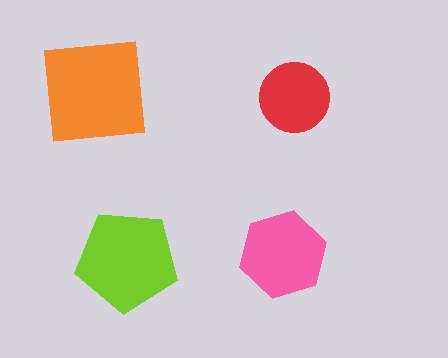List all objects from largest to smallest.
The orange square, the lime pentagon, the pink hexagon, the red circle.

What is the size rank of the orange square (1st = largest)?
1st.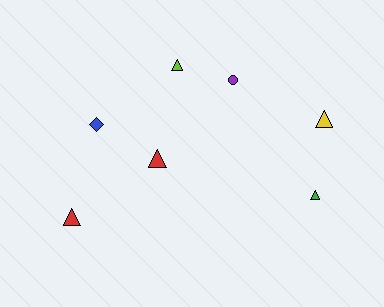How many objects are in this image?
There are 7 objects.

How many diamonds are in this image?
There is 1 diamond.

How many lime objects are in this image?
There is 1 lime object.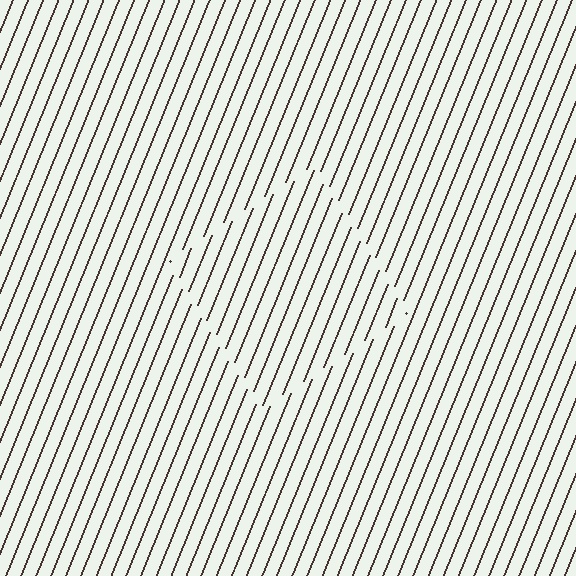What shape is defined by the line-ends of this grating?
An illusory square. The interior of the shape contains the same grating, shifted by half a period — the contour is defined by the phase discontinuity where line-ends from the inner and outer gratings abut.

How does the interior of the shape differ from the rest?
The interior of the shape contains the same grating, shifted by half a period — the contour is defined by the phase discontinuity where line-ends from the inner and outer gratings abut.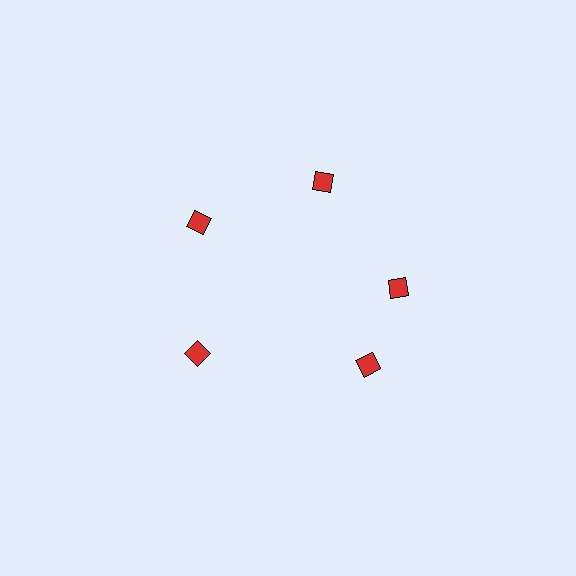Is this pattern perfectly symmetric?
No. The 5 red diamonds are arranged in a ring, but one element near the 5 o'clock position is rotated out of alignment along the ring, breaking the 5-fold rotational symmetry.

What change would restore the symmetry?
The symmetry would be restored by rotating it back into even spacing with its neighbors so that all 5 diamonds sit at equal angles and equal distance from the center.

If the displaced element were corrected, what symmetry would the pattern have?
It would have 5-fold rotational symmetry — the pattern would map onto itself every 72 degrees.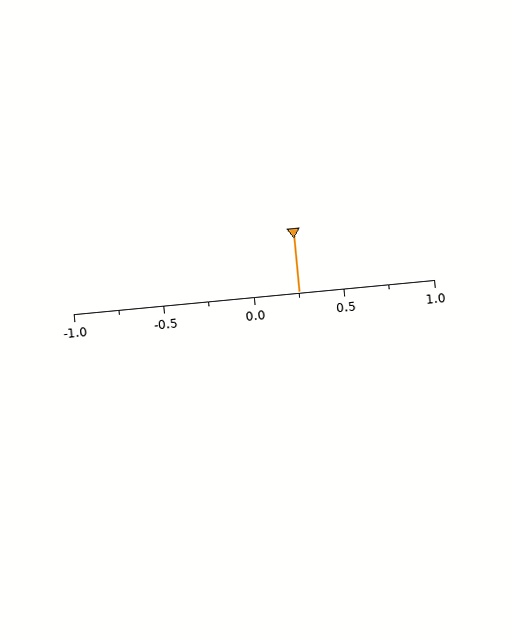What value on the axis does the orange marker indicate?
The marker indicates approximately 0.25.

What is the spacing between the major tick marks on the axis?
The major ticks are spaced 0.5 apart.